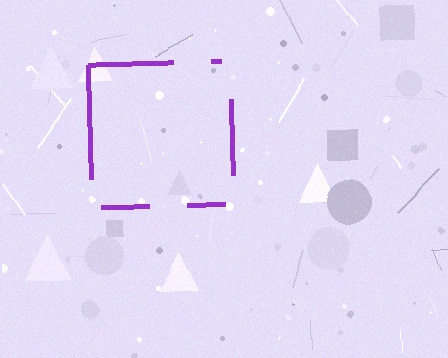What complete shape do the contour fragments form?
The contour fragments form a square.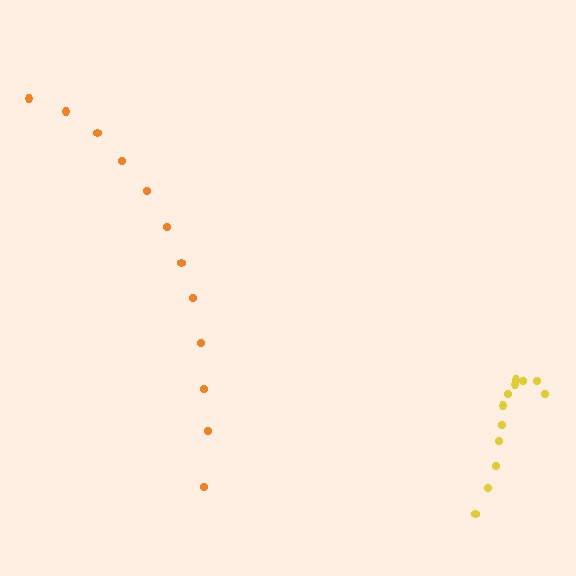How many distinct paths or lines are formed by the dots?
There are 2 distinct paths.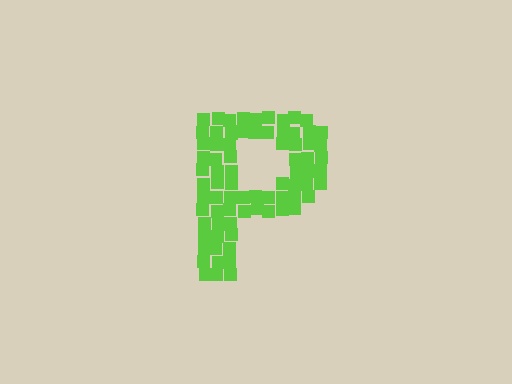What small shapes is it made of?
It is made of small squares.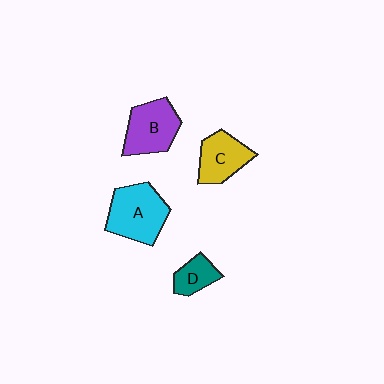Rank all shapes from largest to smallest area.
From largest to smallest: A (cyan), B (purple), C (yellow), D (teal).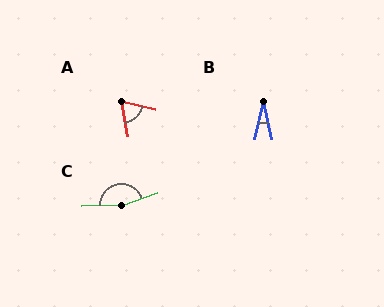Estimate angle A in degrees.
Approximately 68 degrees.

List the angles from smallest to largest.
B (25°), A (68°), C (162°).